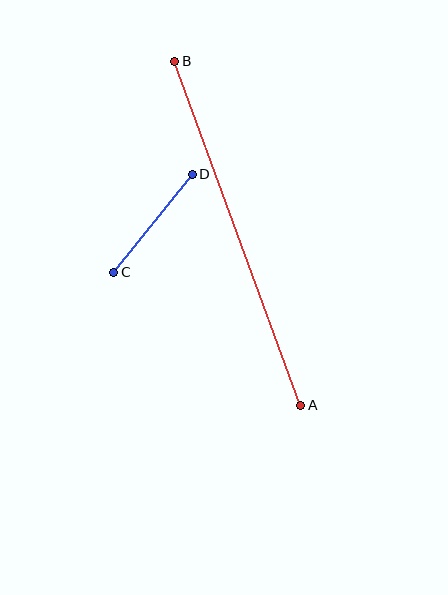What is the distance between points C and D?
The distance is approximately 126 pixels.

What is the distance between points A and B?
The distance is approximately 367 pixels.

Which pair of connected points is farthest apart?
Points A and B are farthest apart.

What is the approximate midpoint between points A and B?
The midpoint is at approximately (238, 233) pixels.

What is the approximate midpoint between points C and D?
The midpoint is at approximately (153, 223) pixels.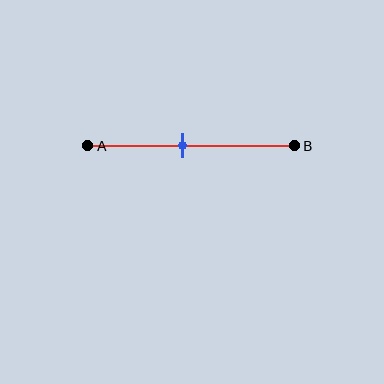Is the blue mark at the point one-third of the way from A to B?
No, the mark is at about 45% from A, not at the 33% one-third point.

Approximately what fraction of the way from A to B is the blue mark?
The blue mark is approximately 45% of the way from A to B.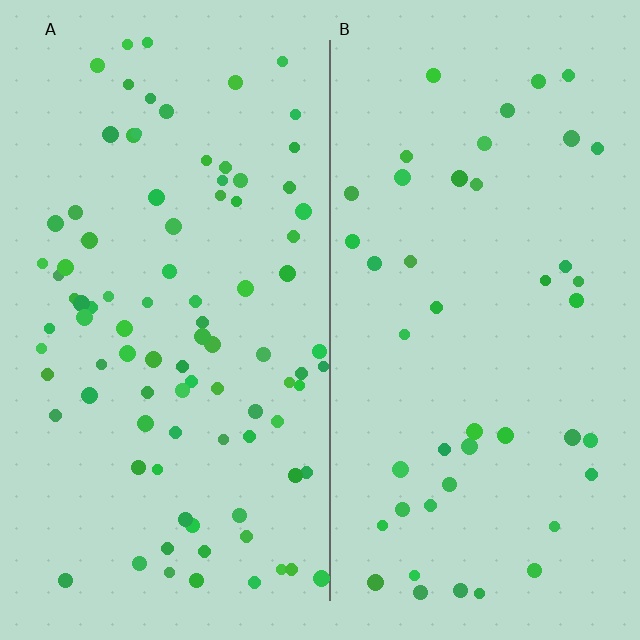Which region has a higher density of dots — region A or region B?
A (the left).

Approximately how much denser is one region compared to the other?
Approximately 2.0× — region A over region B.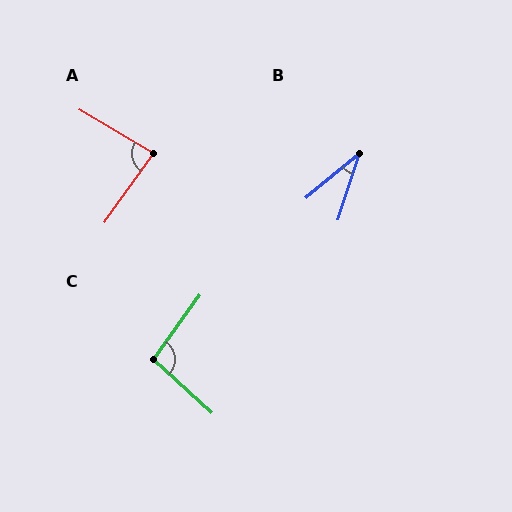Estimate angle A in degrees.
Approximately 85 degrees.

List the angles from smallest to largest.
B (33°), A (85°), C (97°).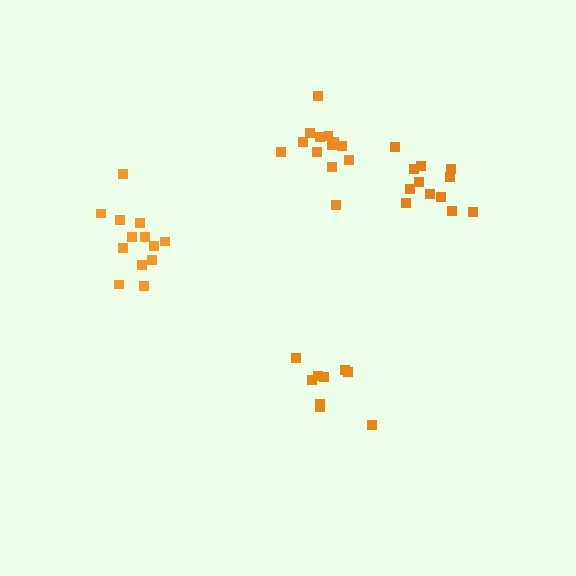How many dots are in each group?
Group 1: 9 dots, Group 2: 13 dots, Group 3: 12 dots, Group 4: 13 dots (47 total).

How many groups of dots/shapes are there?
There are 4 groups.